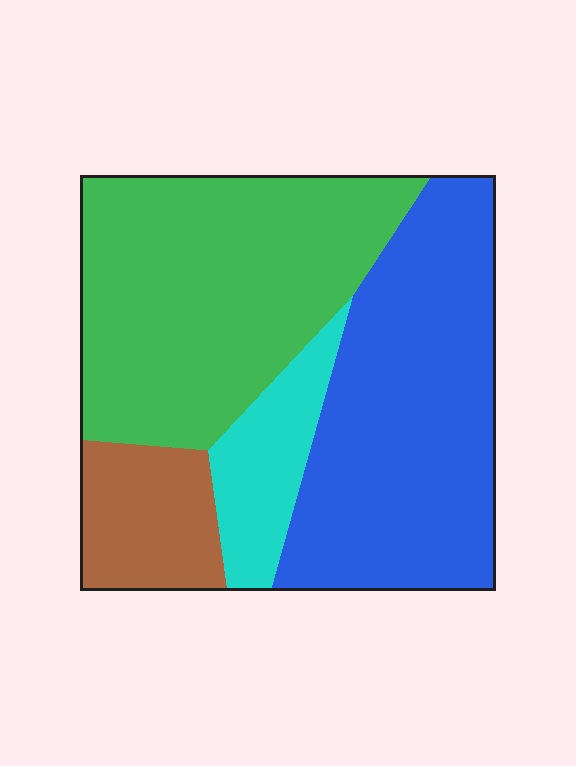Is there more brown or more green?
Green.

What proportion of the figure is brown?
Brown takes up about one eighth (1/8) of the figure.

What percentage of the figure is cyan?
Cyan takes up about one tenth (1/10) of the figure.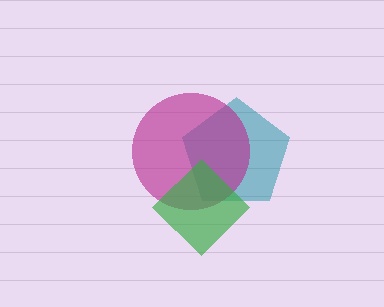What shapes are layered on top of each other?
The layered shapes are: a teal pentagon, a magenta circle, a green diamond.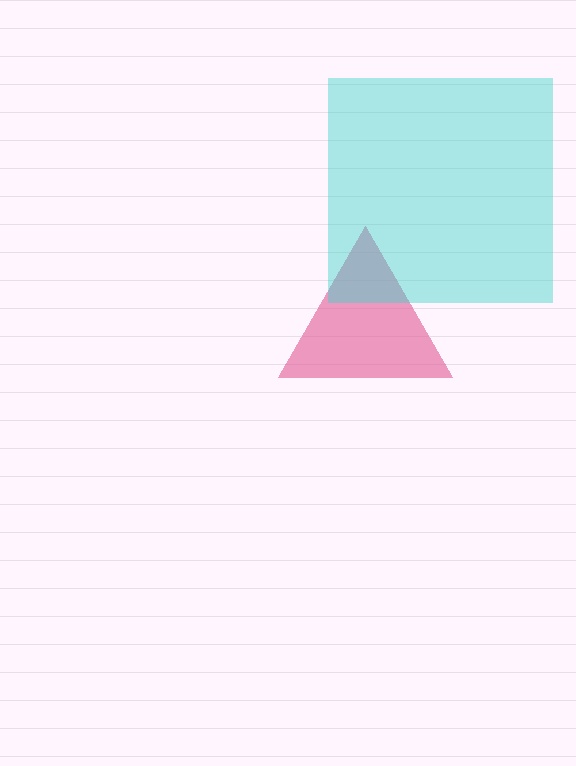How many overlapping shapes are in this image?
There are 2 overlapping shapes in the image.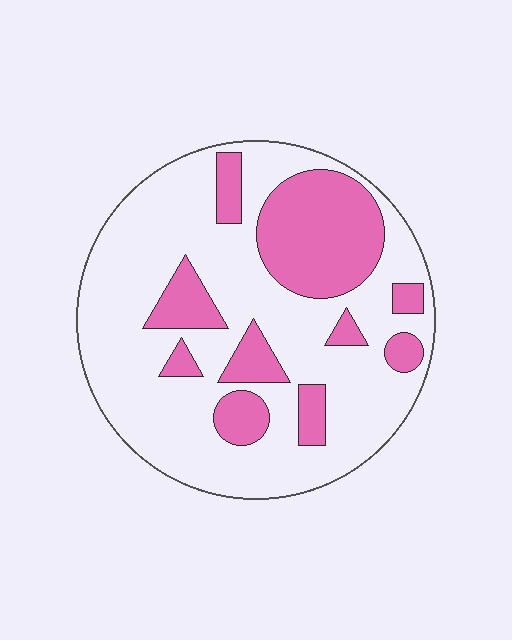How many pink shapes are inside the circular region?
10.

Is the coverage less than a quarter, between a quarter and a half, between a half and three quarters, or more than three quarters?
Between a quarter and a half.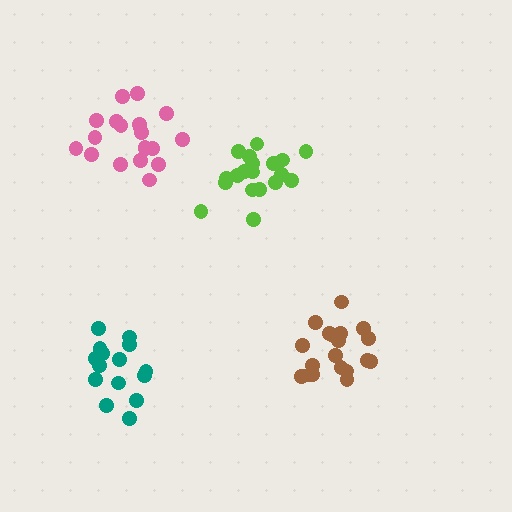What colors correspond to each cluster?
The clusters are colored: teal, brown, pink, lime.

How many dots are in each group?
Group 1: 15 dots, Group 2: 19 dots, Group 3: 20 dots, Group 4: 19 dots (73 total).